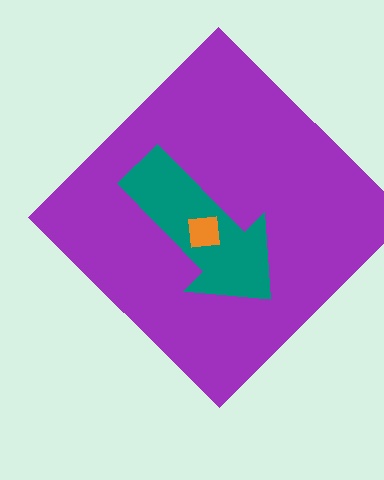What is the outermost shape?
The purple diamond.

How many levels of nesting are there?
3.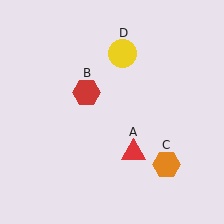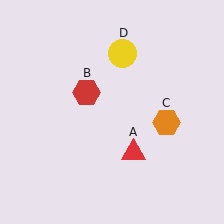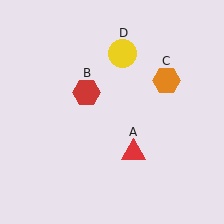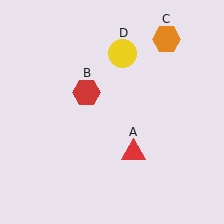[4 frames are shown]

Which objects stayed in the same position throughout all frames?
Red triangle (object A) and red hexagon (object B) and yellow circle (object D) remained stationary.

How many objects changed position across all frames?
1 object changed position: orange hexagon (object C).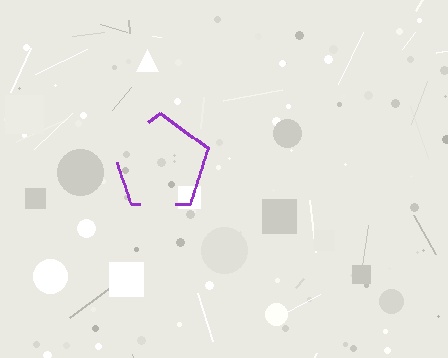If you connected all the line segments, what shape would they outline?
They would outline a pentagon.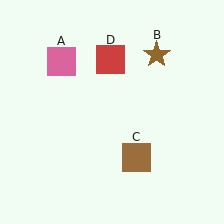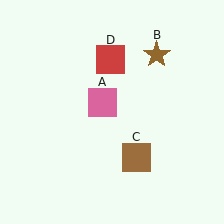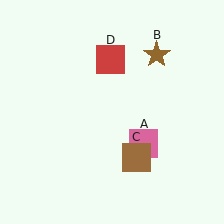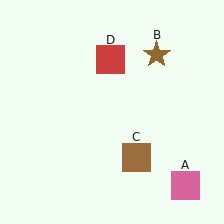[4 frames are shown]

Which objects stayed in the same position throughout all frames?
Brown star (object B) and brown square (object C) and red square (object D) remained stationary.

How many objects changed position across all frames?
1 object changed position: pink square (object A).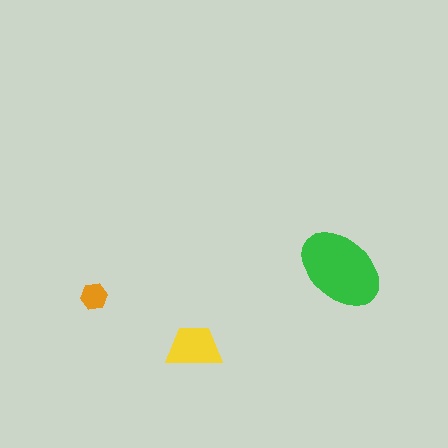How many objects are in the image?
There are 3 objects in the image.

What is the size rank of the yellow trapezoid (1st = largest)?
2nd.